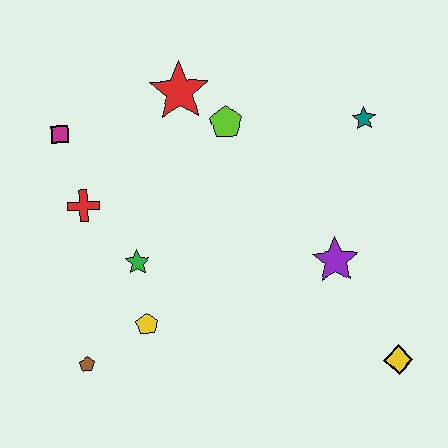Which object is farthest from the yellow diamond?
The magenta square is farthest from the yellow diamond.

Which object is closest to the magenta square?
The red cross is closest to the magenta square.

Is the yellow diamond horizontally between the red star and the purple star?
No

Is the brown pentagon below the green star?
Yes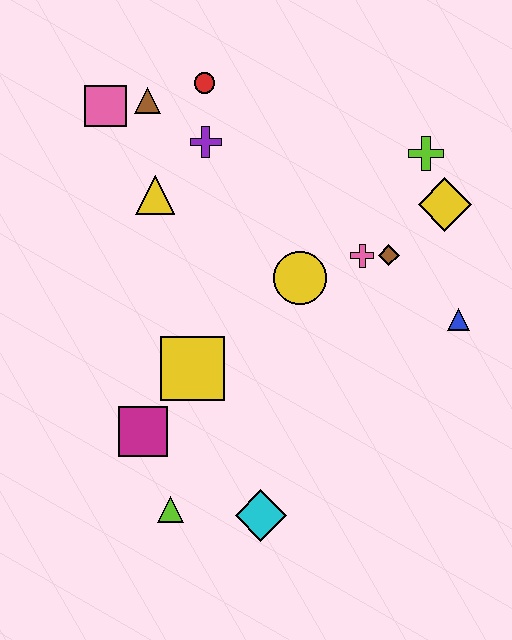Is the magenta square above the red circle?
No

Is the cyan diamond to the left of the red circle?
No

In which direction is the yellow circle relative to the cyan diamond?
The yellow circle is above the cyan diamond.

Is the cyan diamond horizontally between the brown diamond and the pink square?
Yes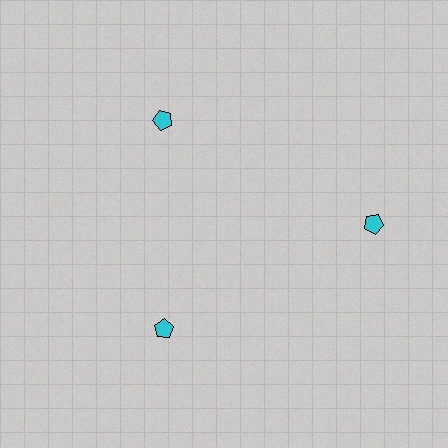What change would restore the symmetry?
The symmetry would be restored by moving it inward, back onto the ring so that all 3 pentagons sit at equal angles and equal distance from the center.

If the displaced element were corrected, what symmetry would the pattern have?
It would have 3-fold rotational symmetry — the pattern would map onto itself every 120 degrees.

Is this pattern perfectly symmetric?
No. The 3 cyan pentagons are arranged in a ring, but one element near the 3 o'clock position is pushed outward from the center, breaking the 3-fold rotational symmetry.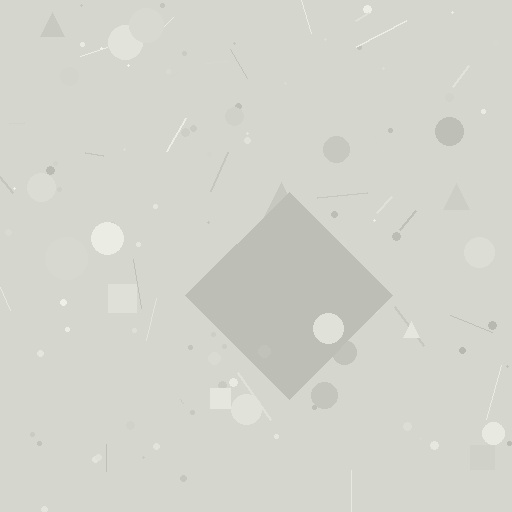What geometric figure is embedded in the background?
A diamond is embedded in the background.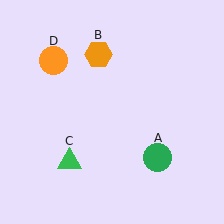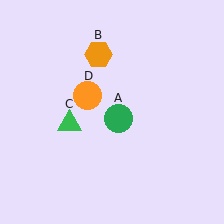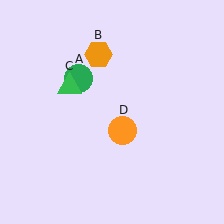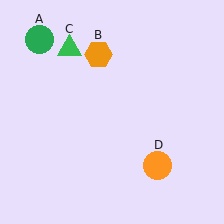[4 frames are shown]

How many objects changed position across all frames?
3 objects changed position: green circle (object A), green triangle (object C), orange circle (object D).